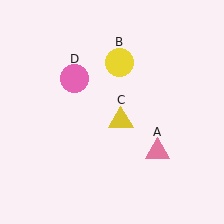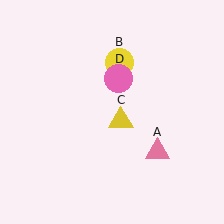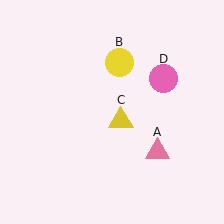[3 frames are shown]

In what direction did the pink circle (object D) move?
The pink circle (object D) moved right.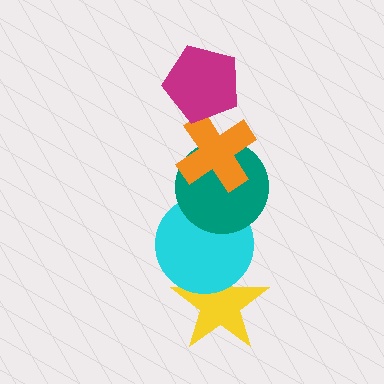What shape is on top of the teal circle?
The orange cross is on top of the teal circle.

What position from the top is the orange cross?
The orange cross is 2nd from the top.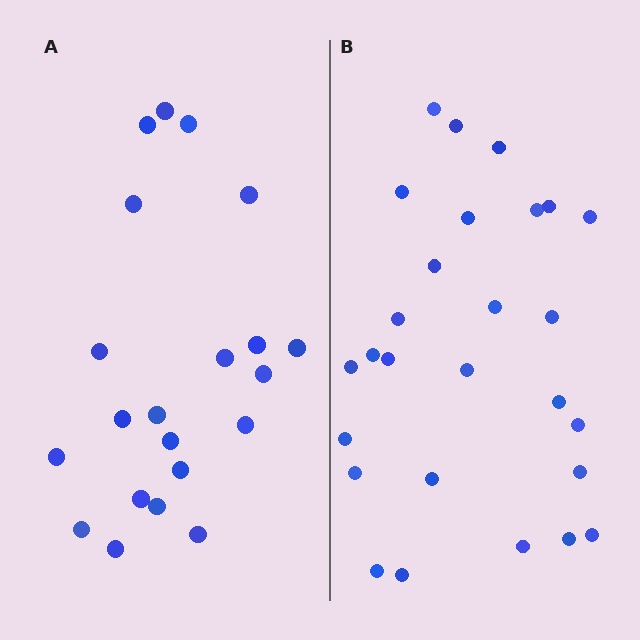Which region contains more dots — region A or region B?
Region B (the right region) has more dots.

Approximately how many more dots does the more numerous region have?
Region B has about 6 more dots than region A.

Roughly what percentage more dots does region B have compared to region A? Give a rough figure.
About 30% more.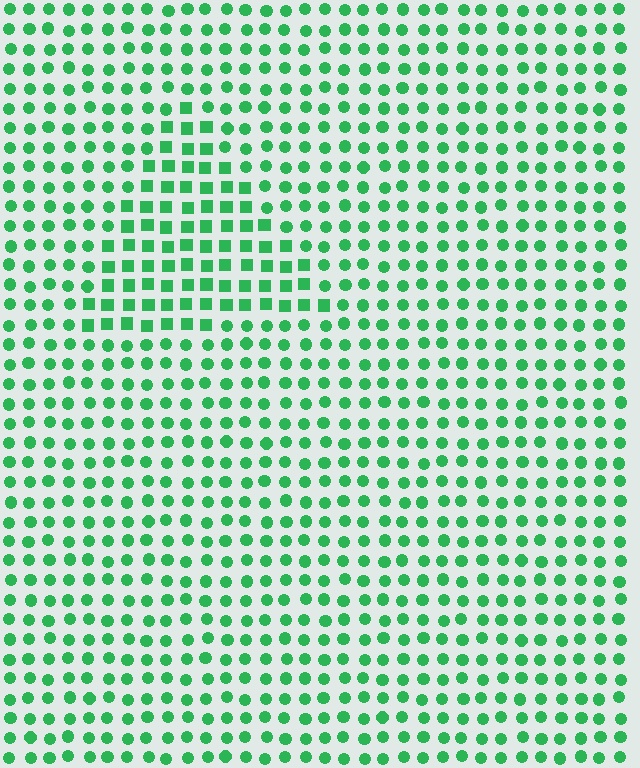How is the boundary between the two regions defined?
The boundary is defined by a change in element shape: squares inside vs. circles outside. All elements share the same color and spacing.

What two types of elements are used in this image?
The image uses squares inside the triangle region and circles outside it.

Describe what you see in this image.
The image is filled with small green elements arranged in a uniform grid. A triangle-shaped region contains squares, while the surrounding area contains circles. The boundary is defined purely by the change in element shape.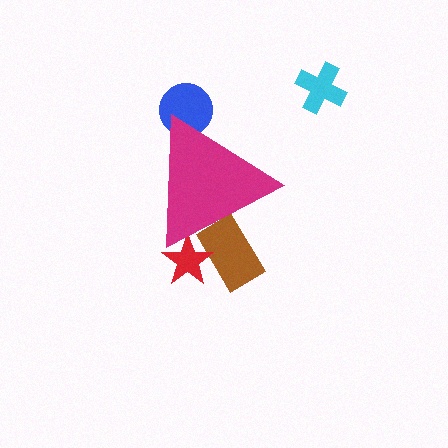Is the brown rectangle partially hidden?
Yes, the brown rectangle is partially hidden behind the magenta triangle.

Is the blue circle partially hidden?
Yes, the blue circle is partially hidden behind the magenta triangle.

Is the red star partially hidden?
Yes, the red star is partially hidden behind the magenta triangle.